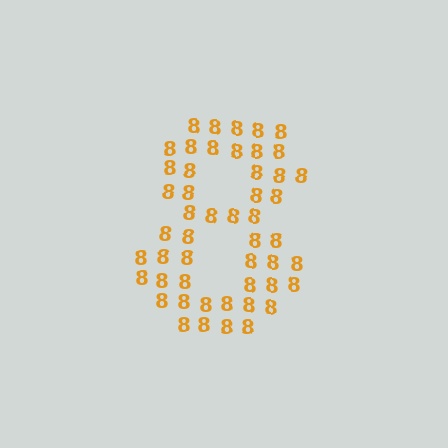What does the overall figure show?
The overall figure shows the digit 8.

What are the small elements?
The small elements are digit 8's.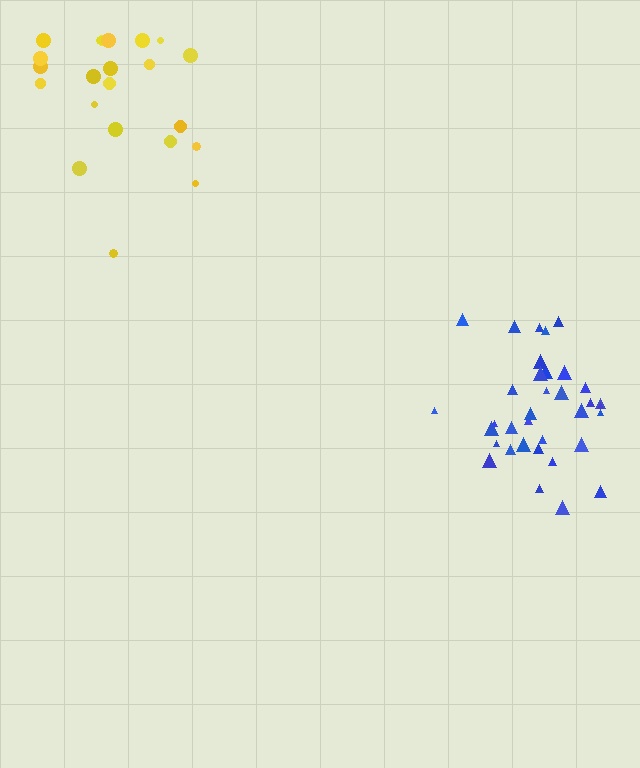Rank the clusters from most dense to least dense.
blue, yellow.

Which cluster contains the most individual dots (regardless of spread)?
Blue (35).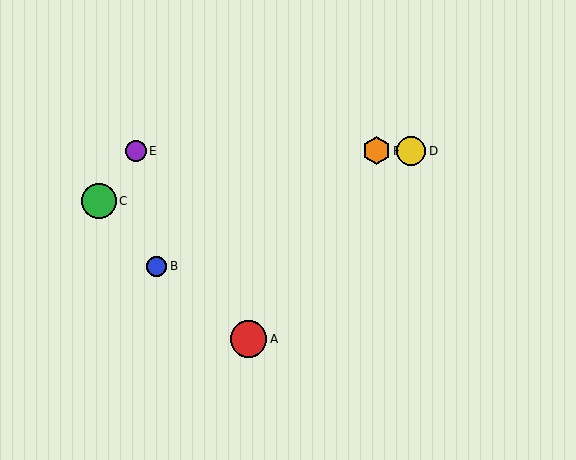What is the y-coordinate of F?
Object F is at y≈151.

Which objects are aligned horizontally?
Objects D, E, F are aligned horizontally.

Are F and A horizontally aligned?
No, F is at y≈151 and A is at y≈339.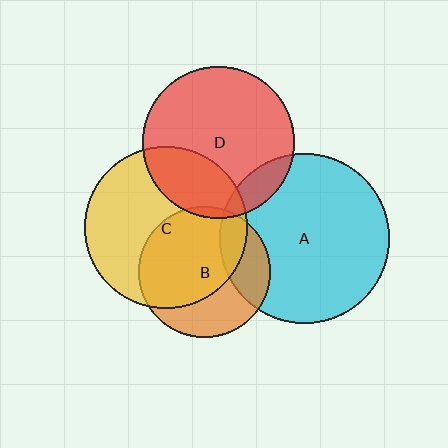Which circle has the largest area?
Circle A (cyan).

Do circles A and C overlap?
Yes.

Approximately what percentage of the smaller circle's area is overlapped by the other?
Approximately 10%.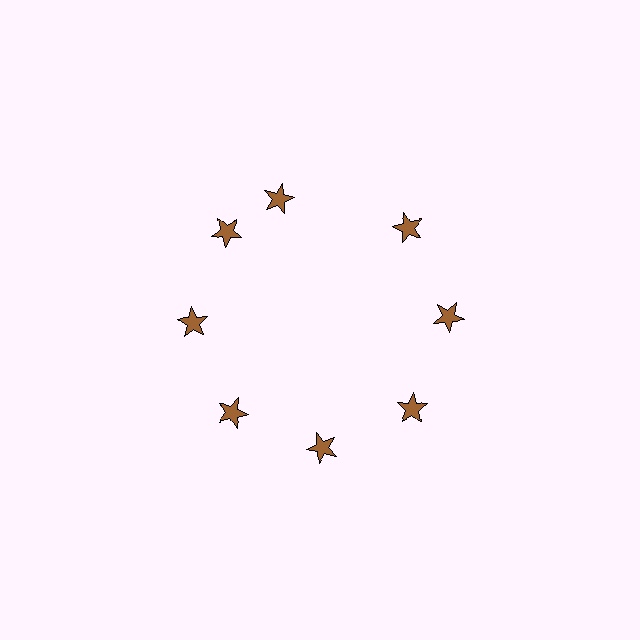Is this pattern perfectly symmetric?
No. The 8 brown stars are arranged in a ring, but one element near the 12 o'clock position is rotated out of alignment along the ring, breaking the 8-fold rotational symmetry.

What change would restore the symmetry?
The symmetry would be restored by rotating it back into even spacing with its neighbors so that all 8 stars sit at equal angles and equal distance from the center.